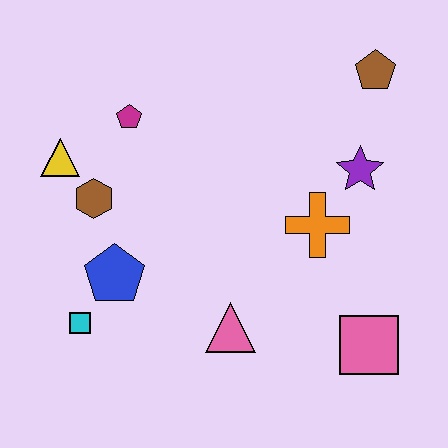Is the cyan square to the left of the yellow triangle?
No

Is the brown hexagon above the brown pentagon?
No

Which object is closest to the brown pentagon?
The purple star is closest to the brown pentagon.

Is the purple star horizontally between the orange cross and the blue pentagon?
No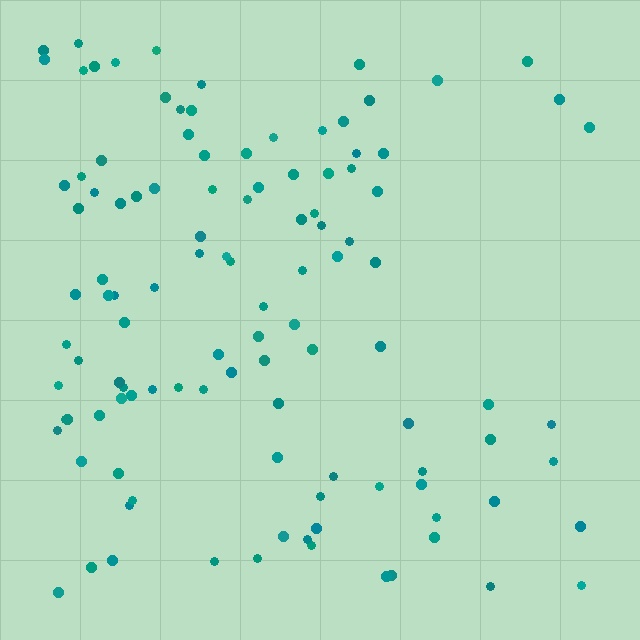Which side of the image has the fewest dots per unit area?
The right.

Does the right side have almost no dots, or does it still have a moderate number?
Still a moderate number, just noticeably fewer than the left.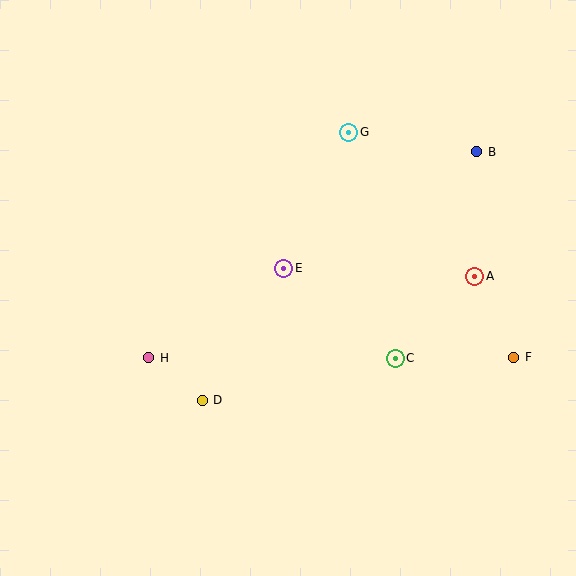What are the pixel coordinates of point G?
Point G is at (349, 132).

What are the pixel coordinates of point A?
Point A is at (475, 276).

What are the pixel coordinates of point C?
Point C is at (395, 358).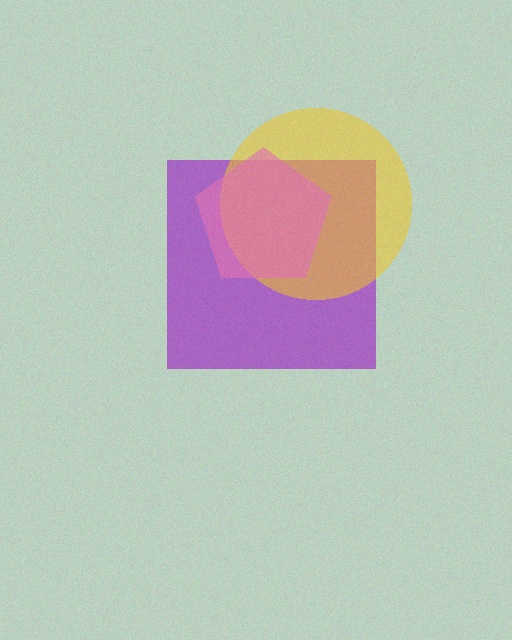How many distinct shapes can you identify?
There are 3 distinct shapes: a purple square, a yellow circle, a pink pentagon.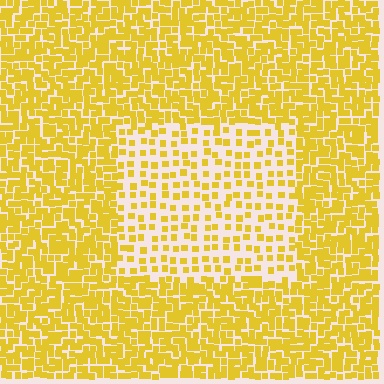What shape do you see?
I see a rectangle.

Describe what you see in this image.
The image contains small yellow elements arranged at two different densities. A rectangle-shaped region is visible where the elements are less densely packed than the surrounding area.